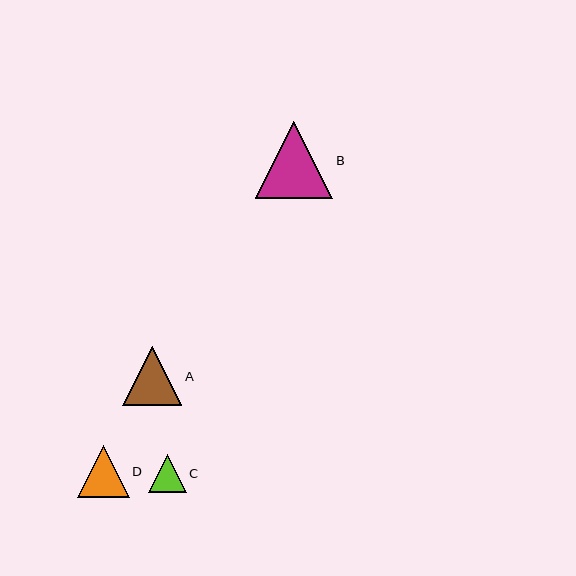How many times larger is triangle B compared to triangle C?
Triangle B is approximately 2.1 times the size of triangle C.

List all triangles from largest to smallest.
From largest to smallest: B, A, D, C.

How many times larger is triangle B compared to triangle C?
Triangle B is approximately 2.1 times the size of triangle C.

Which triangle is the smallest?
Triangle C is the smallest with a size of approximately 38 pixels.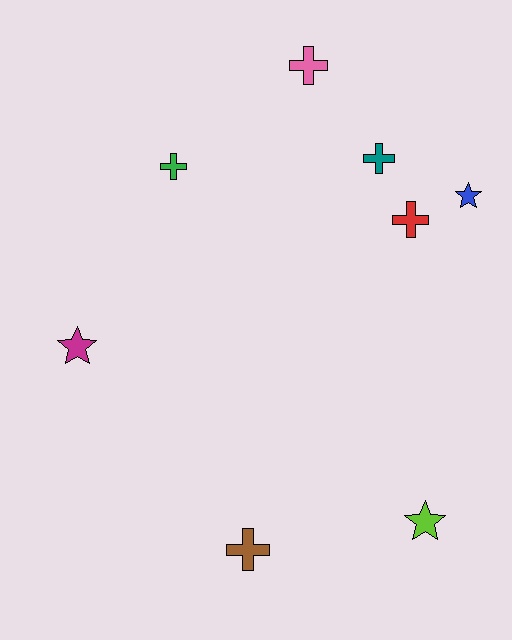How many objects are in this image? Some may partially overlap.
There are 8 objects.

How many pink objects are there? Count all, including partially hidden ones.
There is 1 pink object.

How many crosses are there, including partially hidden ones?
There are 5 crosses.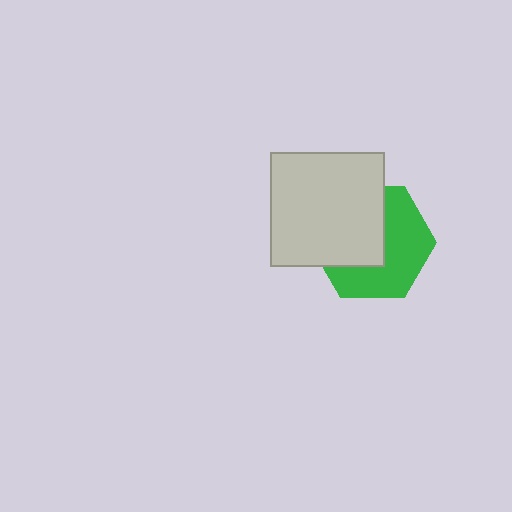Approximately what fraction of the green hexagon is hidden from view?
Roughly 48% of the green hexagon is hidden behind the light gray square.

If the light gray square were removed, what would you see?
You would see the complete green hexagon.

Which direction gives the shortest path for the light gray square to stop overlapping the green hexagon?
Moving toward the upper-left gives the shortest separation.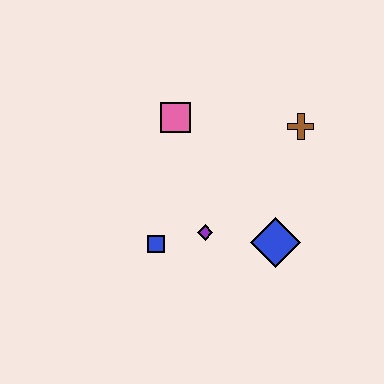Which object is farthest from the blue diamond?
The pink square is farthest from the blue diamond.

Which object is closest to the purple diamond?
The blue square is closest to the purple diamond.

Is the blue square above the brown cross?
No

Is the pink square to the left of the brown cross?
Yes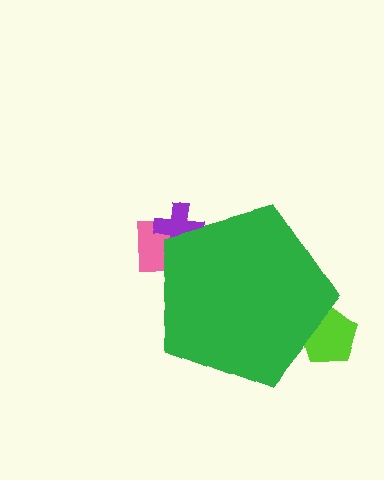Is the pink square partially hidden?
Yes, the pink square is partially hidden behind the green pentagon.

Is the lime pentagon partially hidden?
Yes, the lime pentagon is partially hidden behind the green pentagon.